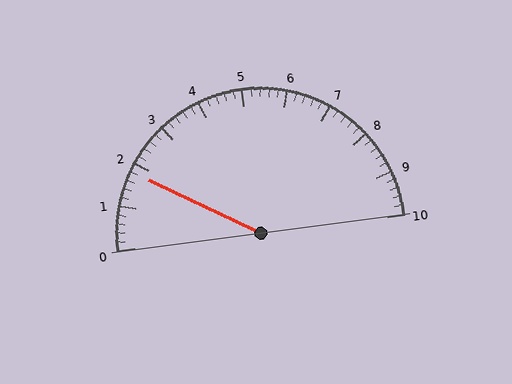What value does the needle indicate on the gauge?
The needle indicates approximately 1.8.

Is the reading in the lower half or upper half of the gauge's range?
The reading is in the lower half of the range (0 to 10).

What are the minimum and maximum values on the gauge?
The gauge ranges from 0 to 10.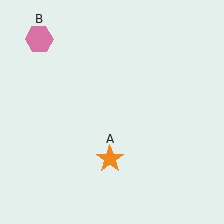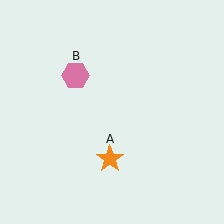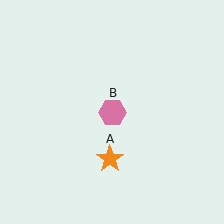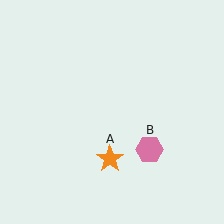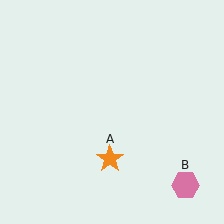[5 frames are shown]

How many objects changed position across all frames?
1 object changed position: pink hexagon (object B).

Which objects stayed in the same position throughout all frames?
Orange star (object A) remained stationary.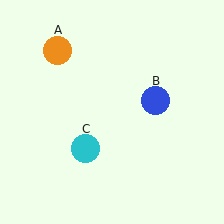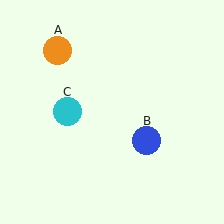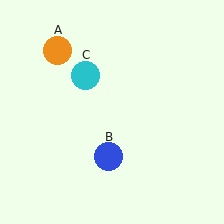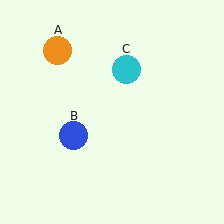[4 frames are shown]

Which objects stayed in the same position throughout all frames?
Orange circle (object A) remained stationary.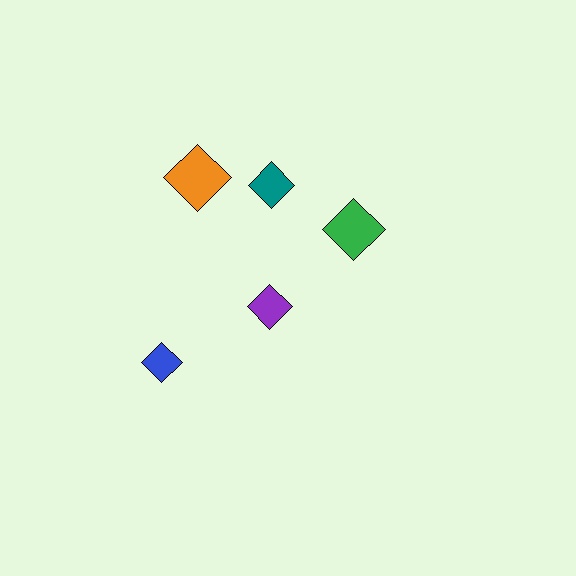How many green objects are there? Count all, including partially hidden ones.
There is 1 green object.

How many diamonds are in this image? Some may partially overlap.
There are 5 diamonds.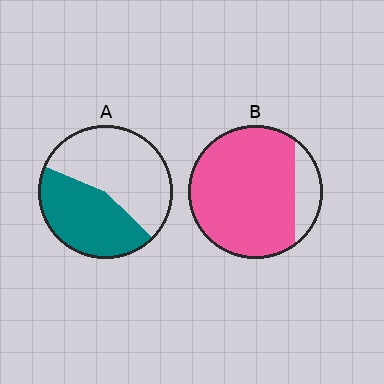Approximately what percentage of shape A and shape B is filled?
A is approximately 45% and B is approximately 85%.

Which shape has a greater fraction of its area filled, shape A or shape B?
Shape B.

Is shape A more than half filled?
No.